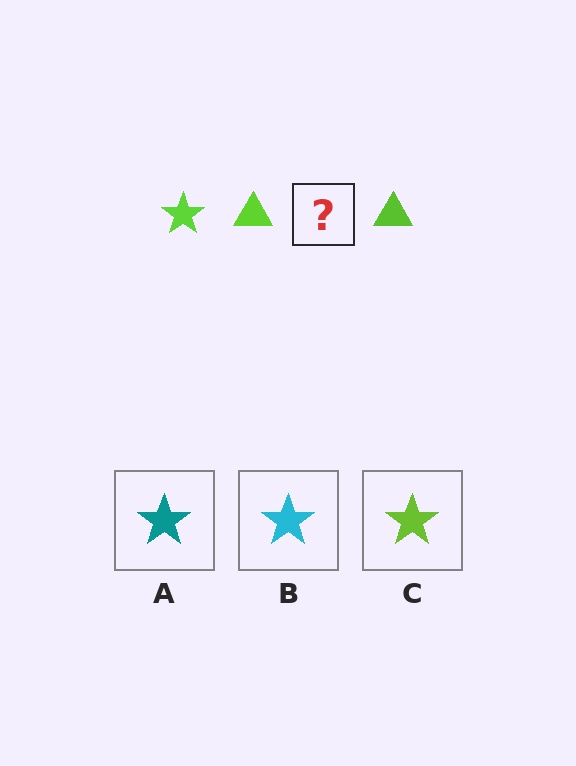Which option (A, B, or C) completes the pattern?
C.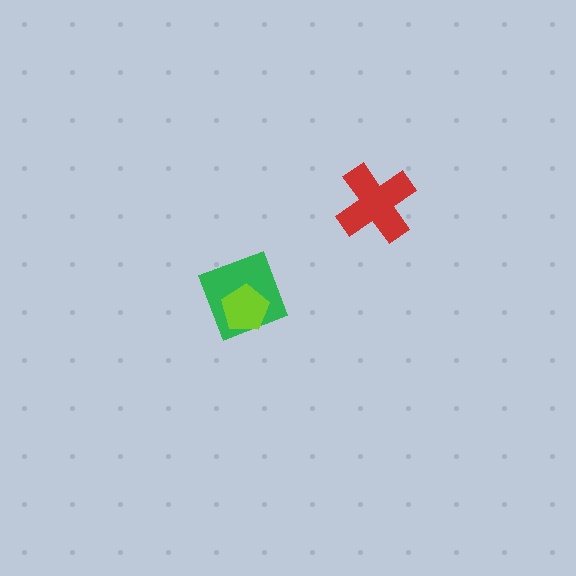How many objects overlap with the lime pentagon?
1 object overlaps with the lime pentagon.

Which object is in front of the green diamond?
The lime pentagon is in front of the green diamond.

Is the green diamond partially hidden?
Yes, it is partially covered by another shape.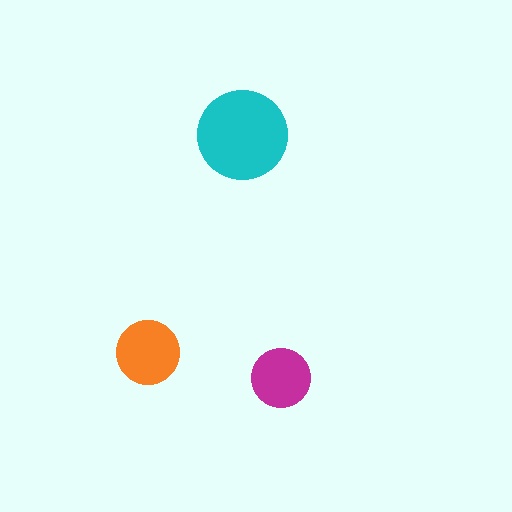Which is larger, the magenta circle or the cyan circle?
The cyan one.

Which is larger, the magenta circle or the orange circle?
The orange one.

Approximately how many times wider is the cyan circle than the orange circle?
About 1.5 times wider.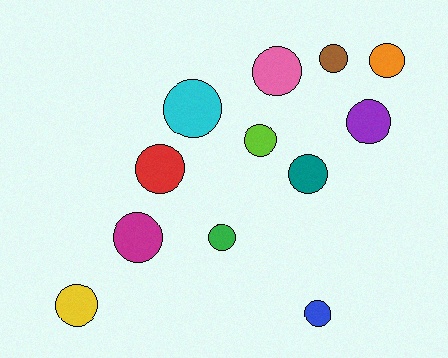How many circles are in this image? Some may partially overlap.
There are 12 circles.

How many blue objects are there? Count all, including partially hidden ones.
There is 1 blue object.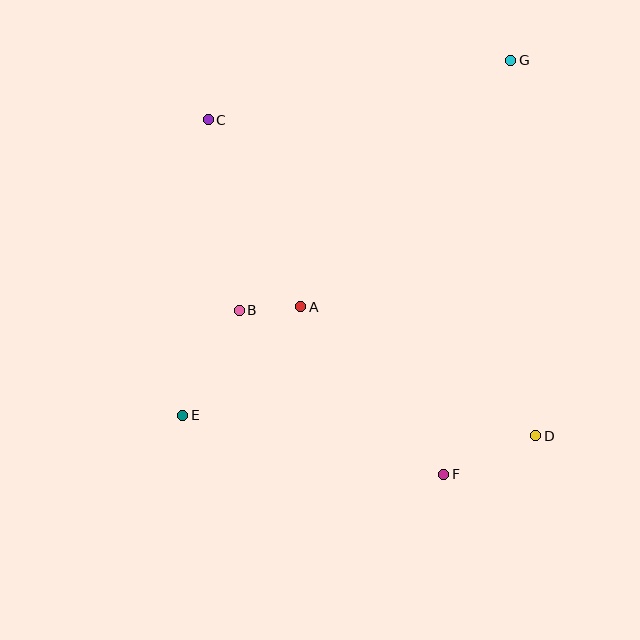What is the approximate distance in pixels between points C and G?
The distance between C and G is approximately 309 pixels.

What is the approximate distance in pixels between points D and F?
The distance between D and F is approximately 100 pixels.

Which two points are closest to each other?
Points A and B are closest to each other.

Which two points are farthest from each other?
Points E and G are farthest from each other.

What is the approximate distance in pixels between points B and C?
The distance between B and C is approximately 193 pixels.